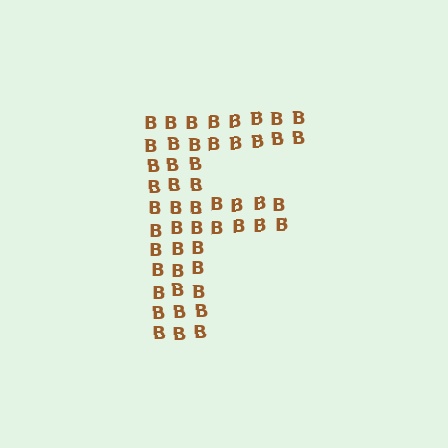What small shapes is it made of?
It is made of small letter B's.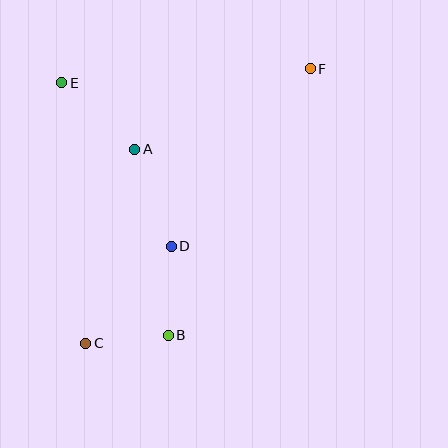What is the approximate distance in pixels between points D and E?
The distance between D and E is approximately 197 pixels.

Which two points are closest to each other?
Points B and C are closest to each other.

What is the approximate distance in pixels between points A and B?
The distance between A and B is approximately 189 pixels.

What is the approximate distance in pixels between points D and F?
The distance between D and F is approximately 225 pixels.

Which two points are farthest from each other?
Points C and F are farthest from each other.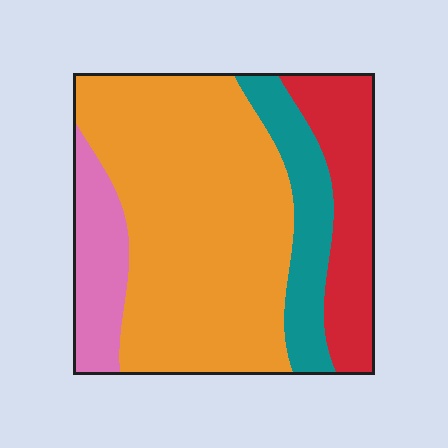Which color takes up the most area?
Orange, at roughly 55%.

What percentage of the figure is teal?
Teal takes up about one eighth (1/8) of the figure.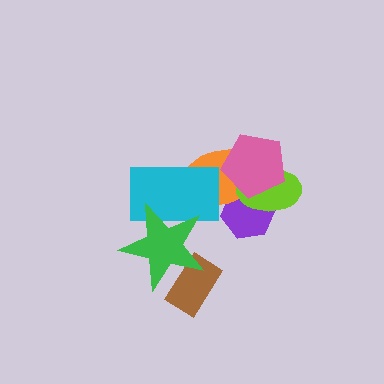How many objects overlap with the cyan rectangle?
2 objects overlap with the cyan rectangle.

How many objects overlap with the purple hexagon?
3 objects overlap with the purple hexagon.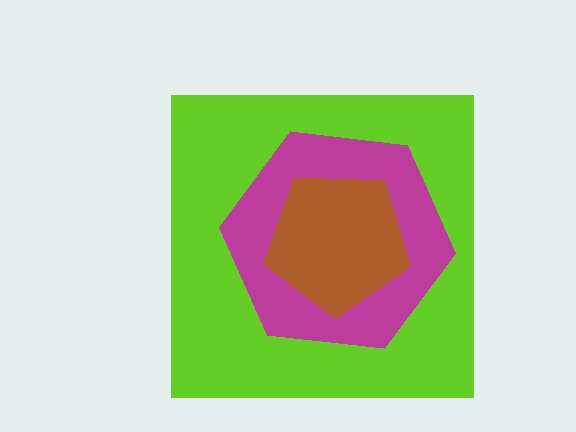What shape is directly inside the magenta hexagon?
The brown pentagon.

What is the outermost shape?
The lime square.